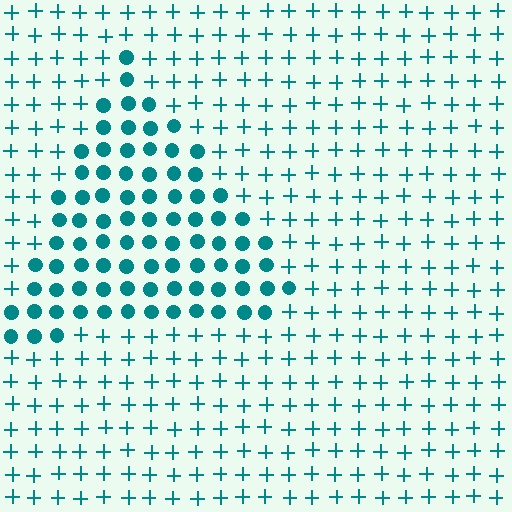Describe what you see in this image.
The image is filled with small teal elements arranged in a uniform grid. A triangle-shaped region contains circles, while the surrounding area contains plus signs. The boundary is defined purely by the change in element shape.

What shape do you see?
I see a triangle.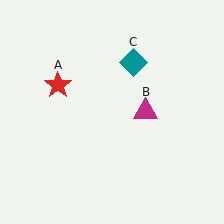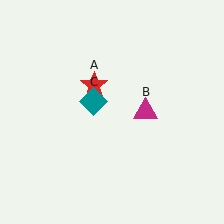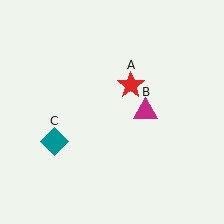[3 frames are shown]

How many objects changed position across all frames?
2 objects changed position: red star (object A), teal diamond (object C).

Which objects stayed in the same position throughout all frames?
Magenta triangle (object B) remained stationary.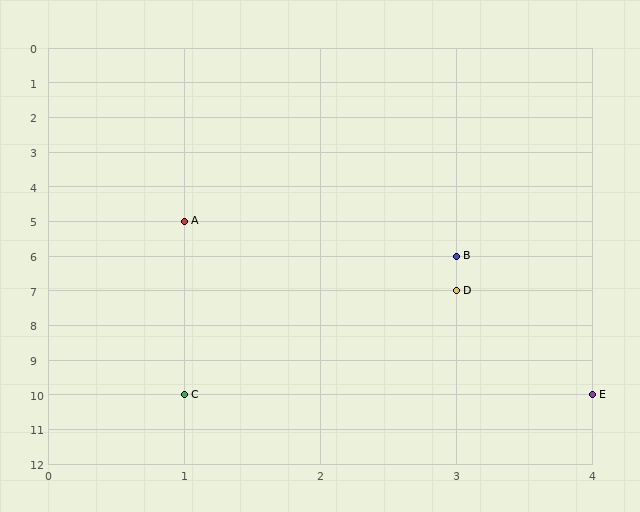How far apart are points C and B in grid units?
Points C and B are 2 columns and 4 rows apart (about 4.5 grid units diagonally).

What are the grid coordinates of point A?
Point A is at grid coordinates (1, 5).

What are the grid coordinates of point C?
Point C is at grid coordinates (1, 10).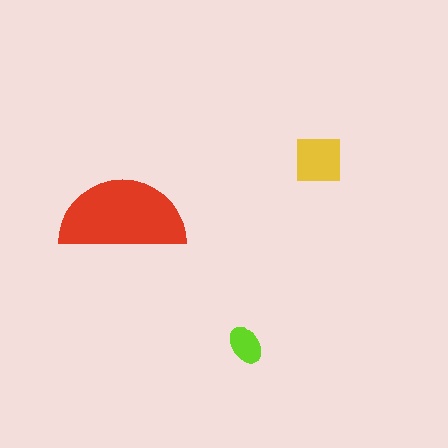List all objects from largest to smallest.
The red semicircle, the yellow square, the lime ellipse.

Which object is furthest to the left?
The red semicircle is leftmost.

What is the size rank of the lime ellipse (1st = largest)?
3rd.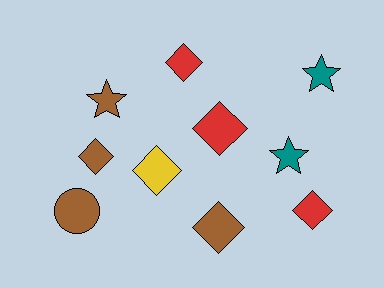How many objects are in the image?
There are 10 objects.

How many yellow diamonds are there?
There is 1 yellow diamond.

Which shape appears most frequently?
Diamond, with 6 objects.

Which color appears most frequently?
Brown, with 4 objects.